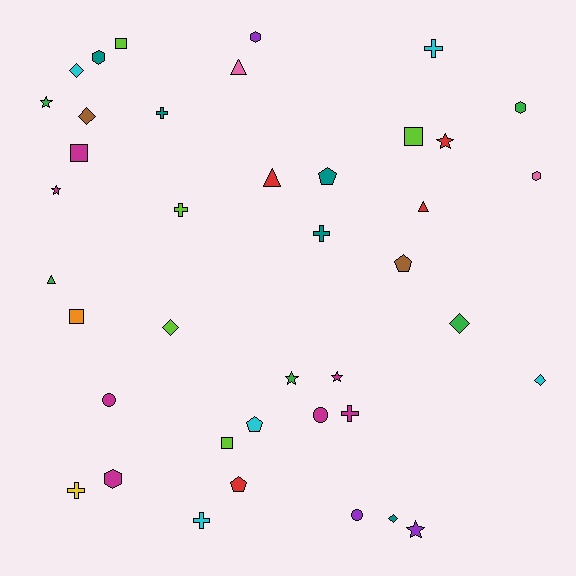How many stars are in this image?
There are 6 stars.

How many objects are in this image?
There are 40 objects.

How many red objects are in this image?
There are 4 red objects.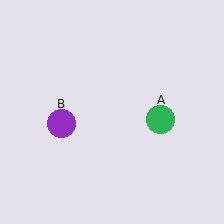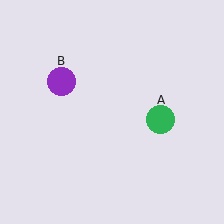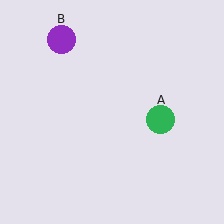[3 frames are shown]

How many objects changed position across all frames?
1 object changed position: purple circle (object B).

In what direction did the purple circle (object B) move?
The purple circle (object B) moved up.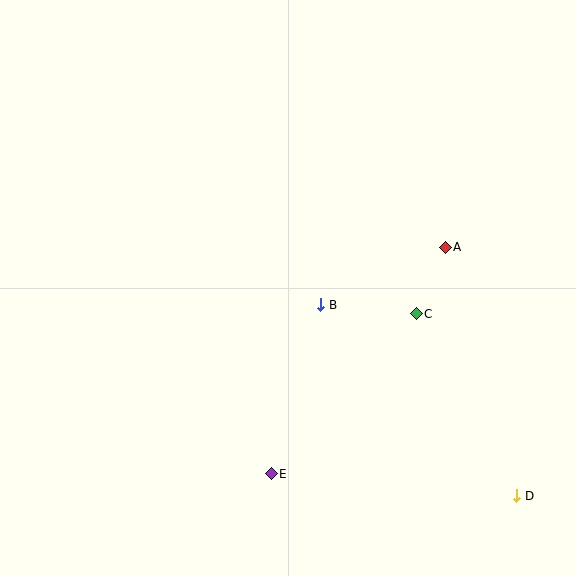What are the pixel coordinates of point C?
Point C is at (416, 314).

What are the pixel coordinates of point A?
Point A is at (445, 247).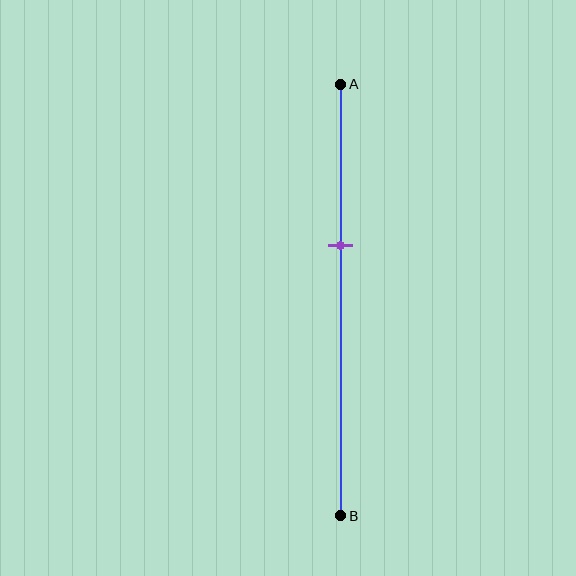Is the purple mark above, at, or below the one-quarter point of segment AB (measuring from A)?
The purple mark is below the one-quarter point of segment AB.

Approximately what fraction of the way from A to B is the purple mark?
The purple mark is approximately 35% of the way from A to B.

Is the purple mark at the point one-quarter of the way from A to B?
No, the mark is at about 35% from A, not at the 25% one-quarter point.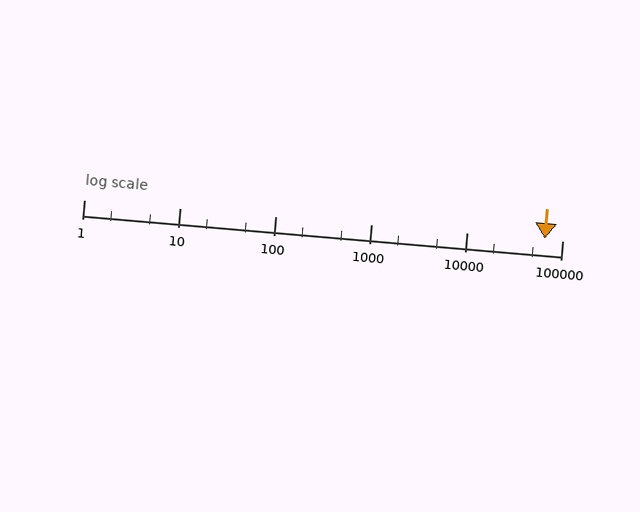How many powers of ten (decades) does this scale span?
The scale spans 5 decades, from 1 to 100000.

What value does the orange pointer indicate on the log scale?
The pointer indicates approximately 66000.